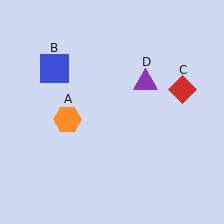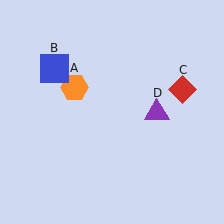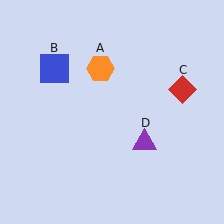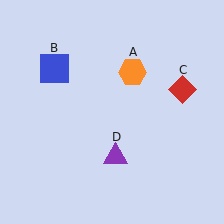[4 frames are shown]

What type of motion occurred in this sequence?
The orange hexagon (object A), purple triangle (object D) rotated clockwise around the center of the scene.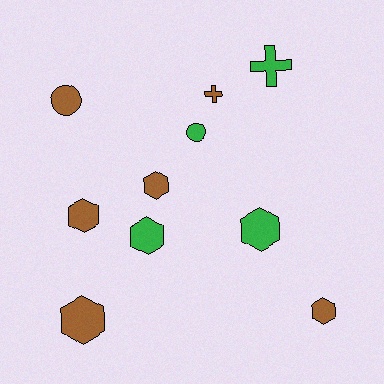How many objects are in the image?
There are 10 objects.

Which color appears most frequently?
Brown, with 6 objects.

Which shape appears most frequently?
Hexagon, with 6 objects.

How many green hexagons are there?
There are 2 green hexagons.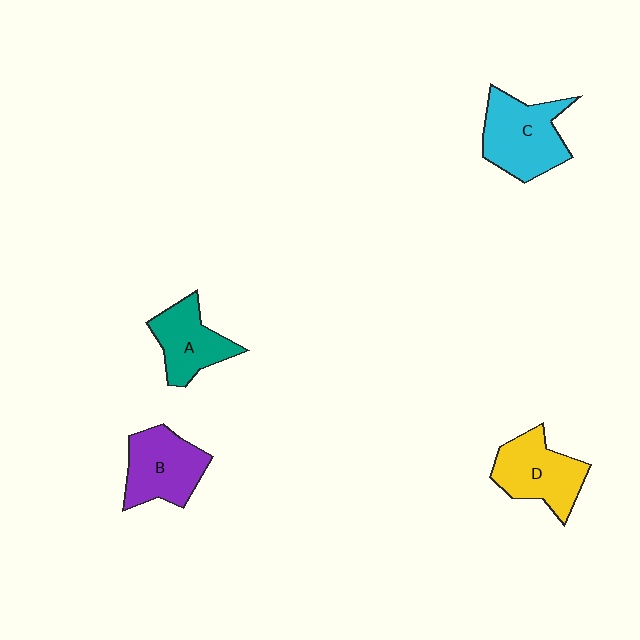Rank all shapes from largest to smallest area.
From largest to smallest: C (cyan), D (yellow), B (purple), A (teal).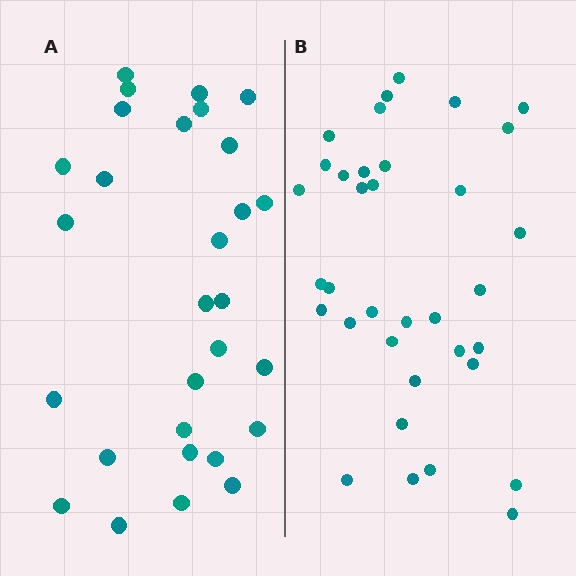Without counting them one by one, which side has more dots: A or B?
Region B (the right region) has more dots.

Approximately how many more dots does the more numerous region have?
Region B has about 6 more dots than region A.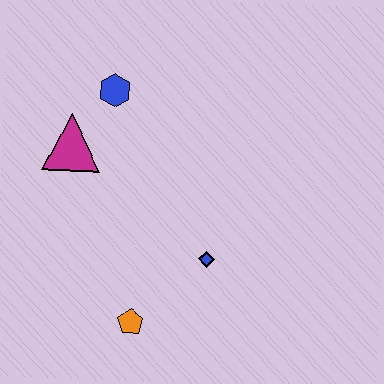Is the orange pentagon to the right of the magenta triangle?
Yes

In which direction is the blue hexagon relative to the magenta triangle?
The blue hexagon is above the magenta triangle.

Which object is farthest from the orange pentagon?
The blue hexagon is farthest from the orange pentagon.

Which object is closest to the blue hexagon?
The magenta triangle is closest to the blue hexagon.